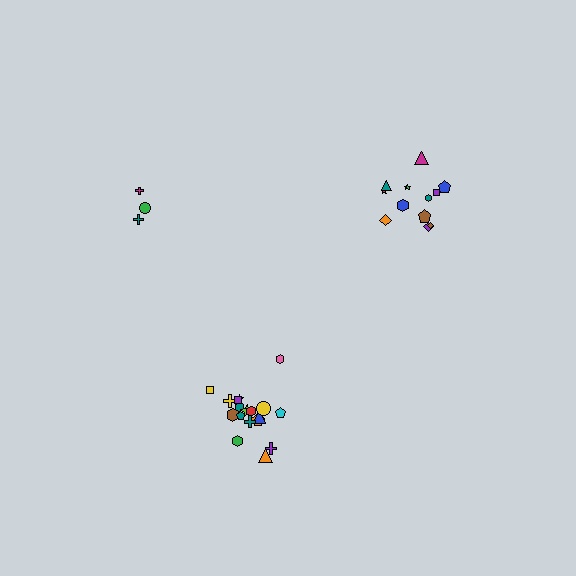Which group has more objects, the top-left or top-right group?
The top-right group.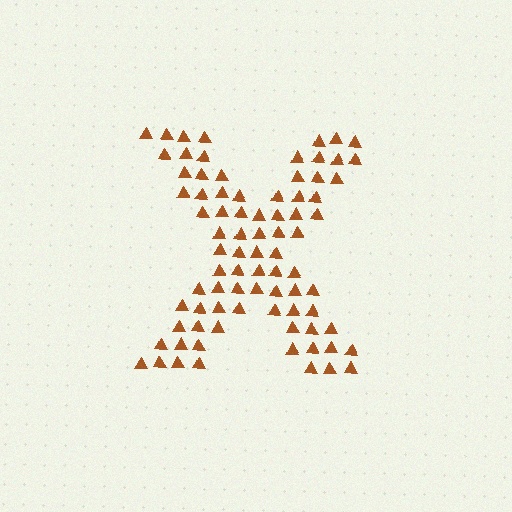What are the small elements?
The small elements are triangles.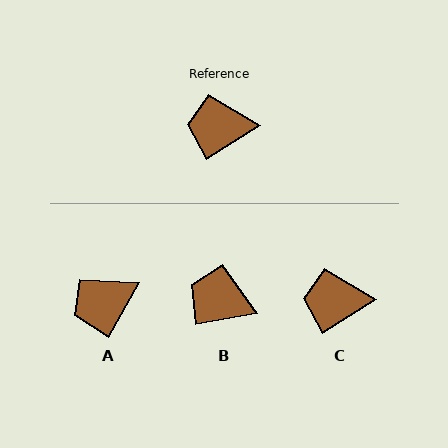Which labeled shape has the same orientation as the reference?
C.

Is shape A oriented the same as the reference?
No, it is off by about 27 degrees.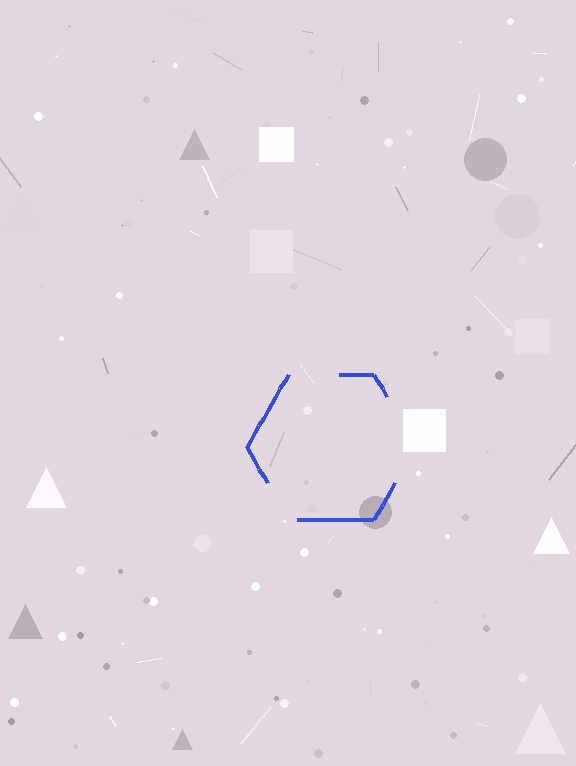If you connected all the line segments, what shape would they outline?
They would outline a hexagon.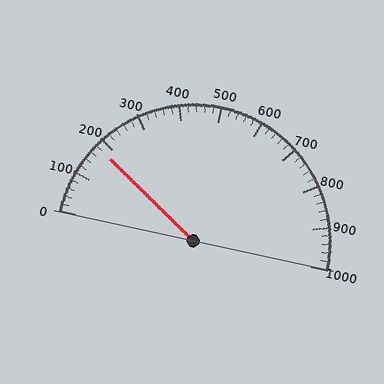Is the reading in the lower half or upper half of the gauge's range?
The reading is in the lower half of the range (0 to 1000).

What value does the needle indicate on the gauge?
The needle indicates approximately 180.